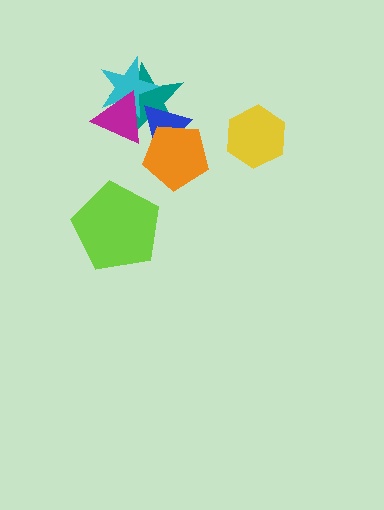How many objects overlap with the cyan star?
3 objects overlap with the cyan star.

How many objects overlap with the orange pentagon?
2 objects overlap with the orange pentagon.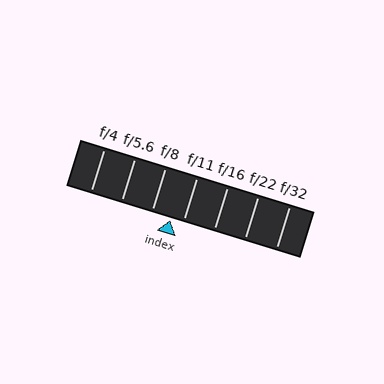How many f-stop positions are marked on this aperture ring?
There are 7 f-stop positions marked.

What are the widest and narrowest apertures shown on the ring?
The widest aperture shown is f/4 and the narrowest is f/32.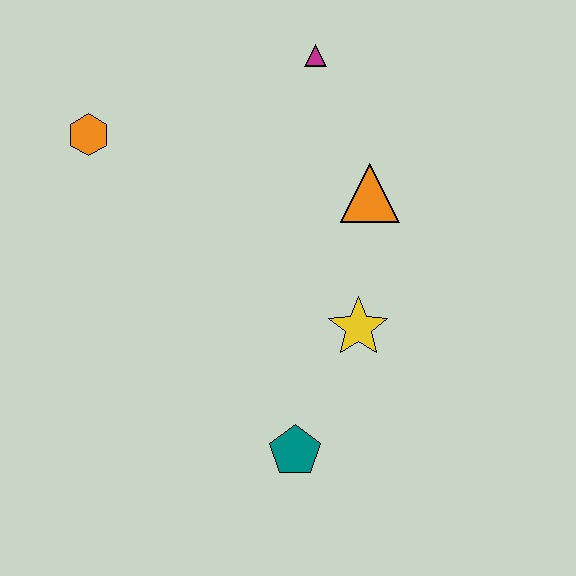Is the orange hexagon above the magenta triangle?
No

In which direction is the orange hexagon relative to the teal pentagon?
The orange hexagon is above the teal pentagon.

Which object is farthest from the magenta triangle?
The teal pentagon is farthest from the magenta triangle.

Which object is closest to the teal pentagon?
The yellow star is closest to the teal pentagon.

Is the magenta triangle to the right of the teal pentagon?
Yes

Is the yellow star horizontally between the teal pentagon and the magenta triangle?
No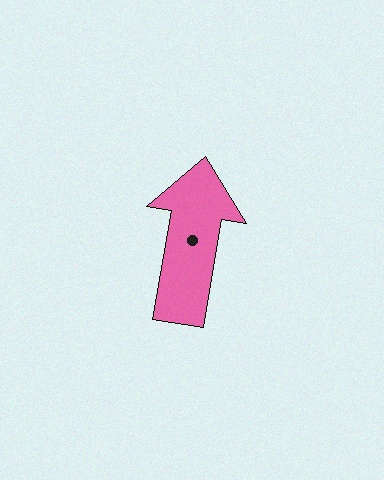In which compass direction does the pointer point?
North.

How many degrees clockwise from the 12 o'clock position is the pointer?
Approximately 9 degrees.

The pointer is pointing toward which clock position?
Roughly 12 o'clock.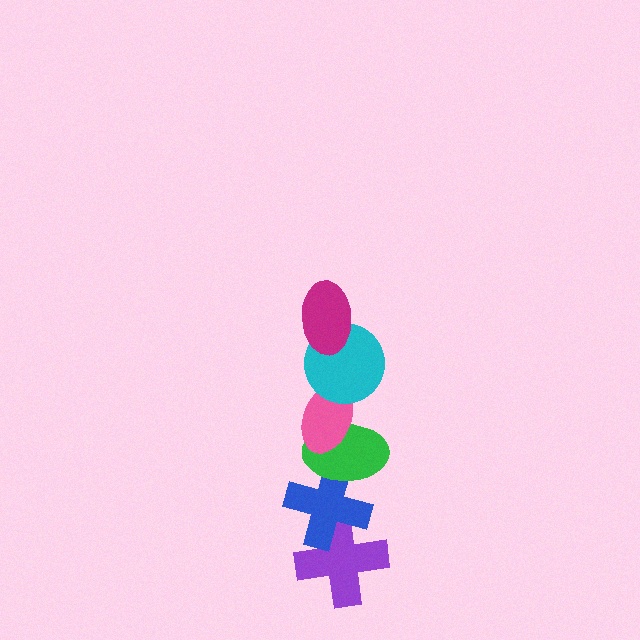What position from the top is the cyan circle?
The cyan circle is 2nd from the top.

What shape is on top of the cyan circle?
The magenta ellipse is on top of the cyan circle.